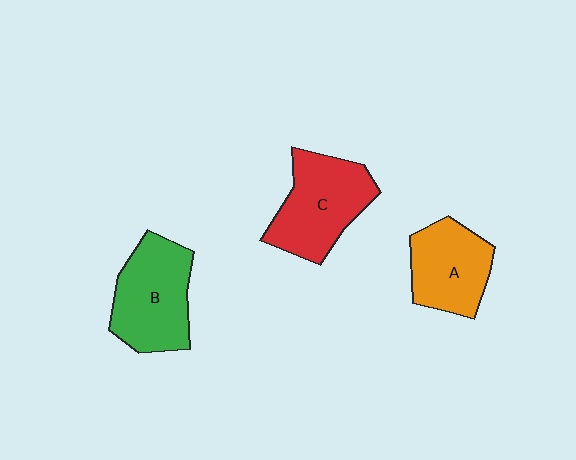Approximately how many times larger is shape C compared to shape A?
Approximately 1.2 times.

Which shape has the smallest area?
Shape A (orange).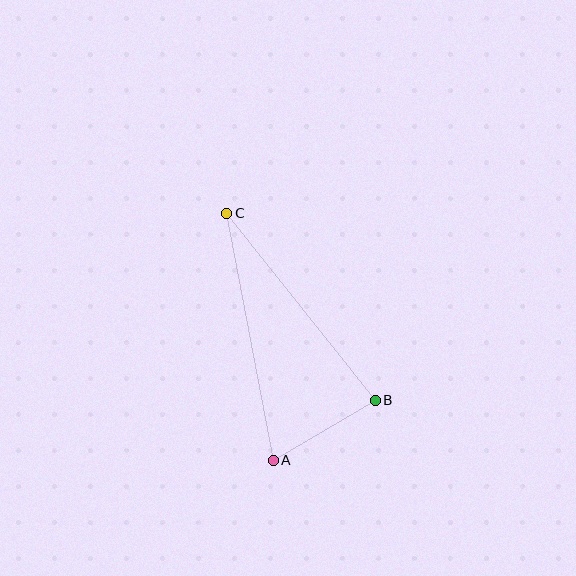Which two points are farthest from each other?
Points A and C are farthest from each other.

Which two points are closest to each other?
Points A and B are closest to each other.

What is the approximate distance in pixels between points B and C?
The distance between B and C is approximately 239 pixels.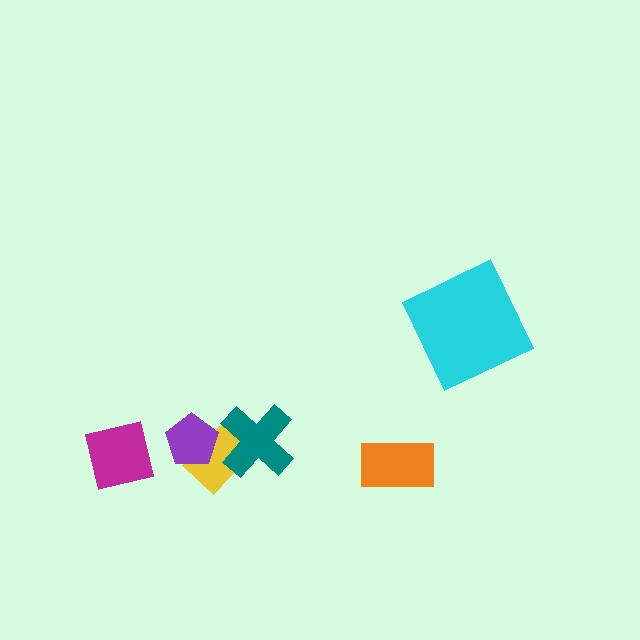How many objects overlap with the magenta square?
0 objects overlap with the magenta square.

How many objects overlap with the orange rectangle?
0 objects overlap with the orange rectangle.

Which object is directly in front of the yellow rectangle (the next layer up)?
The teal cross is directly in front of the yellow rectangle.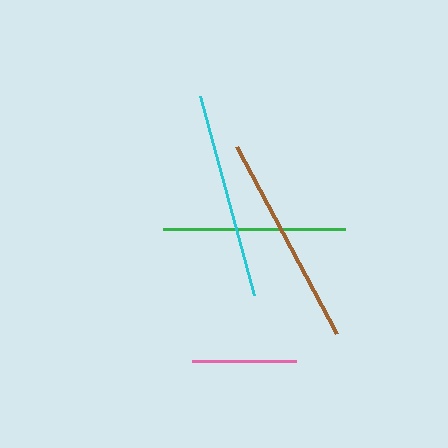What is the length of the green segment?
The green segment is approximately 182 pixels long.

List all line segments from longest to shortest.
From longest to shortest: brown, cyan, green, pink.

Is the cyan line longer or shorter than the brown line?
The brown line is longer than the cyan line.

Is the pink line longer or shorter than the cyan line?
The cyan line is longer than the pink line.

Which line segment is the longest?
The brown line is the longest at approximately 212 pixels.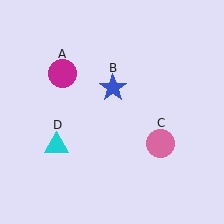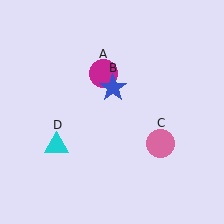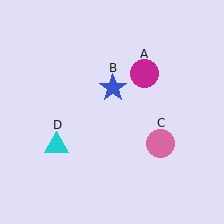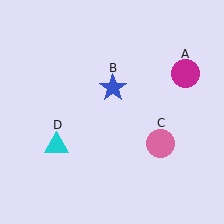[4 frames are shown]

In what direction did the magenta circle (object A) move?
The magenta circle (object A) moved right.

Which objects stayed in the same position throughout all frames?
Blue star (object B) and pink circle (object C) and cyan triangle (object D) remained stationary.